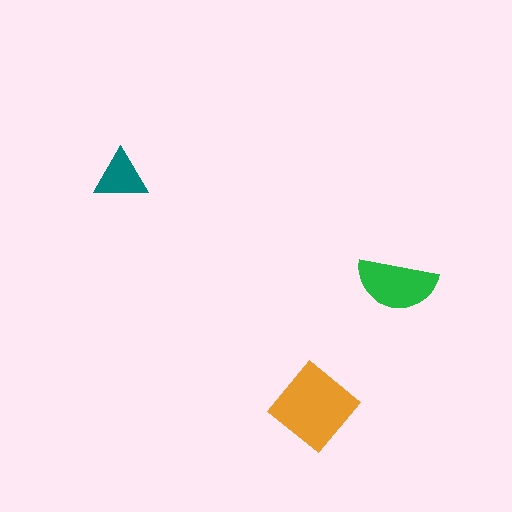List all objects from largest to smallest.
The orange diamond, the green semicircle, the teal triangle.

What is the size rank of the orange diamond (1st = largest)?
1st.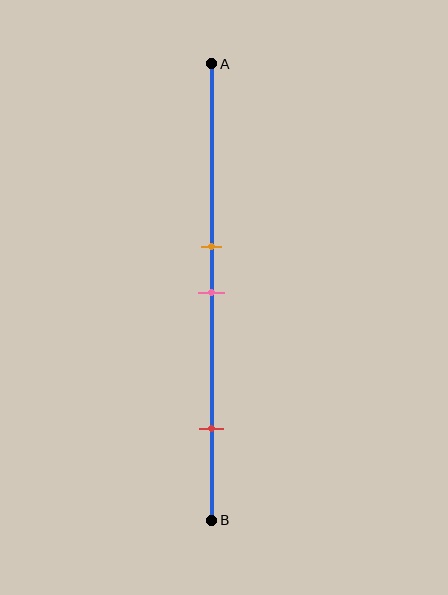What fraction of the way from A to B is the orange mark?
The orange mark is approximately 40% (0.4) of the way from A to B.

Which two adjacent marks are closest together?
The orange and pink marks are the closest adjacent pair.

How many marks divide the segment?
There are 3 marks dividing the segment.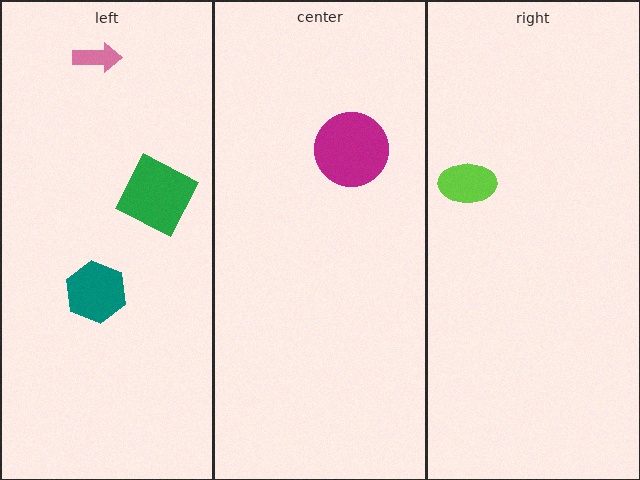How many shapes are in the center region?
1.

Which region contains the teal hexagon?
The left region.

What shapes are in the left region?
The teal hexagon, the pink arrow, the green square.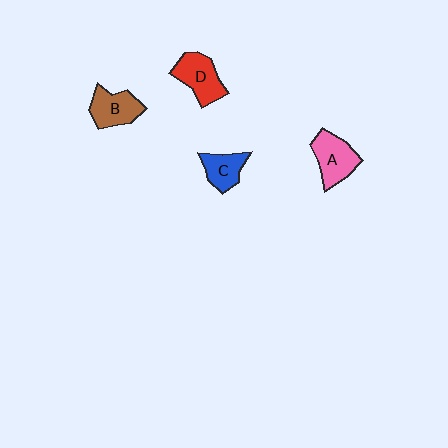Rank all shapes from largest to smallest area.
From largest to smallest: A (pink), D (red), B (brown), C (blue).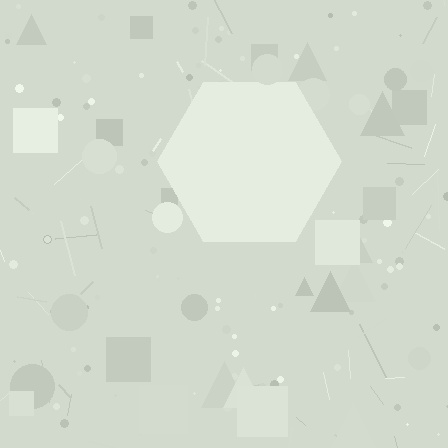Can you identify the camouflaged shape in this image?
The camouflaged shape is a hexagon.